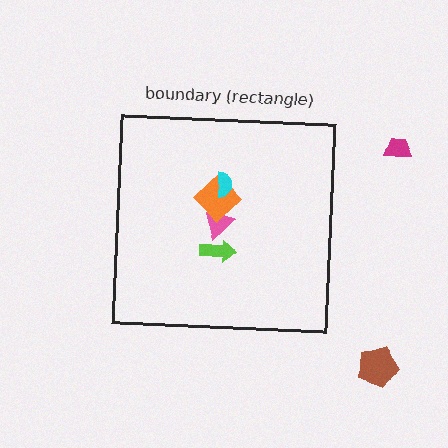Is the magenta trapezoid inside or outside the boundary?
Outside.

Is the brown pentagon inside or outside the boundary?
Outside.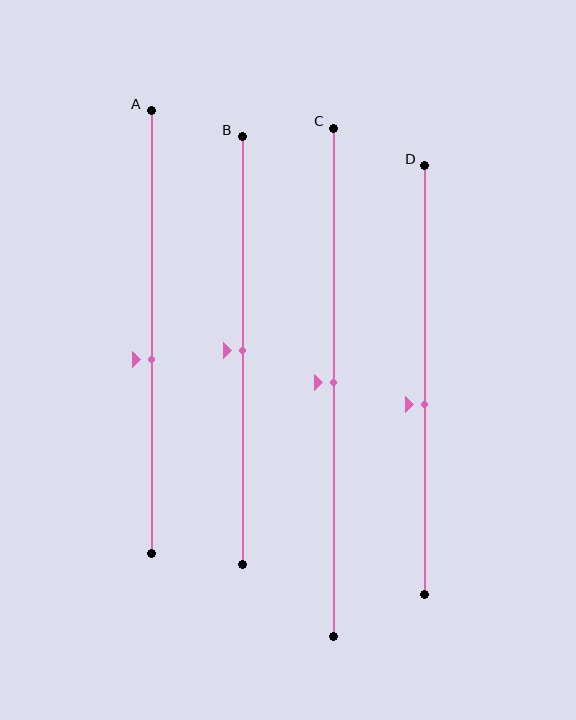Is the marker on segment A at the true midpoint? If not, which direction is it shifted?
No, the marker on segment A is shifted downward by about 6% of the segment length.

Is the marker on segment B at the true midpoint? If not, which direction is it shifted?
Yes, the marker on segment B is at the true midpoint.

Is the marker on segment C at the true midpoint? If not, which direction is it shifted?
Yes, the marker on segment C is at the true midpoint.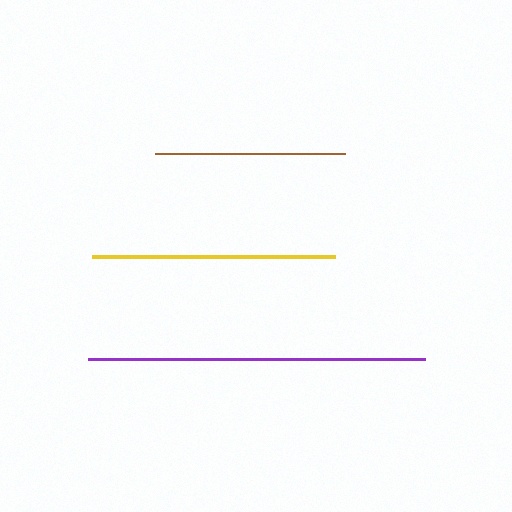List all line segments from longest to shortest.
From longest to shortest: purple, yellow, brown.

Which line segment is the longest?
The purple line is the longest at approximately 337 pixels.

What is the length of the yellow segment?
The yellow segment is approximately 243 pixels long.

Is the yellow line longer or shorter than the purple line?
The purple line is longer than the yellow line.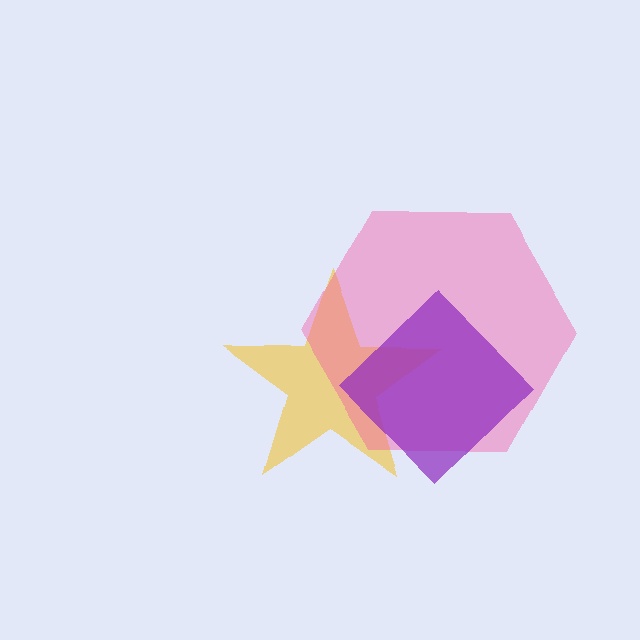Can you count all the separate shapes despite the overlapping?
Yes, there are 3 separate shapes.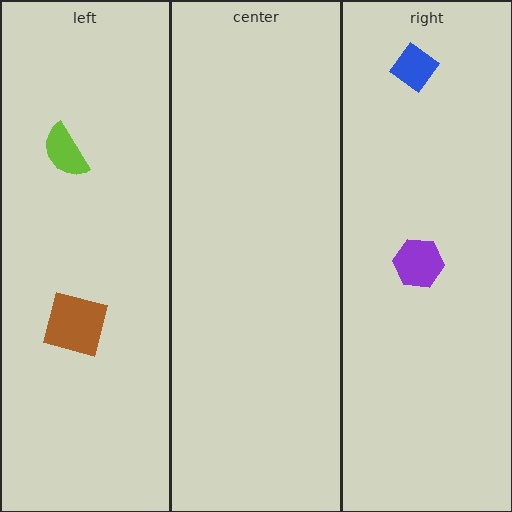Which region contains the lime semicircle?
The left region.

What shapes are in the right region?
The blue diamond, the purple hexagon.